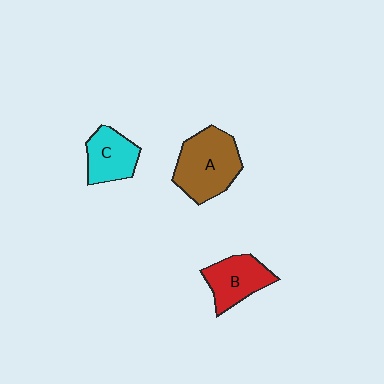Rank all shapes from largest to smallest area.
From largest to smallest: A (brown), B (red), C (cyan).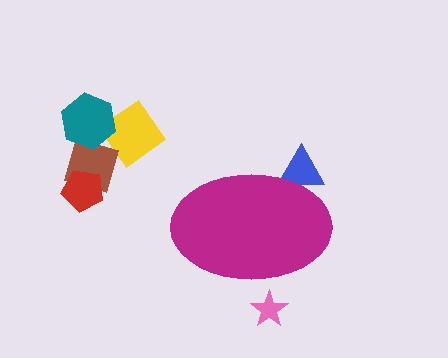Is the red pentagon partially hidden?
No, the red pentagon is fully visible.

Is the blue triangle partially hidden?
Yes, the blue triangle is partially hidden behind the magenta ellipse.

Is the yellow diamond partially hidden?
No, the yellow diamond is fully visible.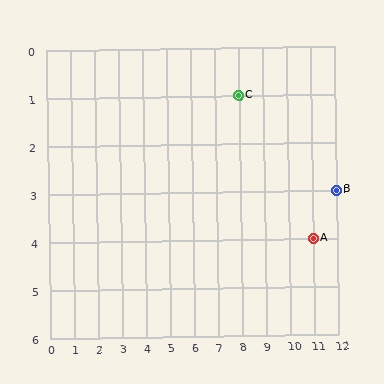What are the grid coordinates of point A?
Point A is at grid coordinates (11, 4).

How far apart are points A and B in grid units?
Points A and B are 1 column and 1 row apart (about 1.4 grid units diagonally).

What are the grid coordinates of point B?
Point B is at grid coordinates (12, 3).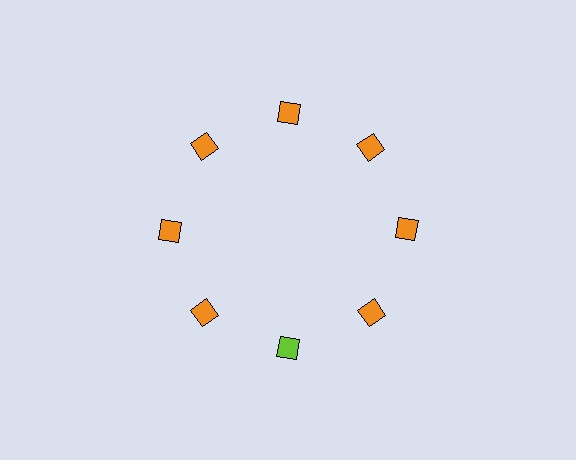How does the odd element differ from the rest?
It has a different color: lime instead of orange.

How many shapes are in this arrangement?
There are 8 shapes arranged in a ring pattern.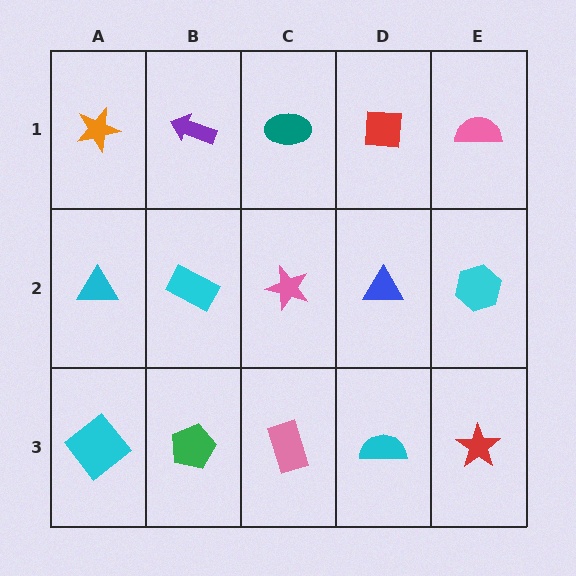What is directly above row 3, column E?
A cyan hexagon.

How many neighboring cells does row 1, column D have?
3.